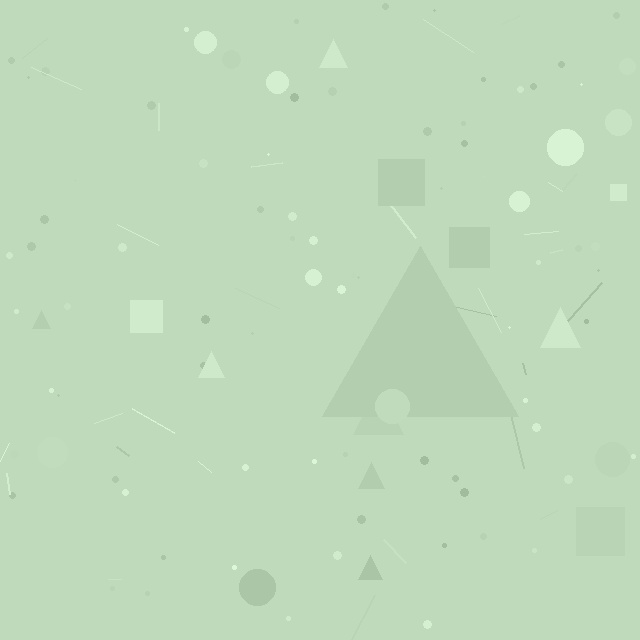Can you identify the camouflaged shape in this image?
The camouflaged shape is a triangle.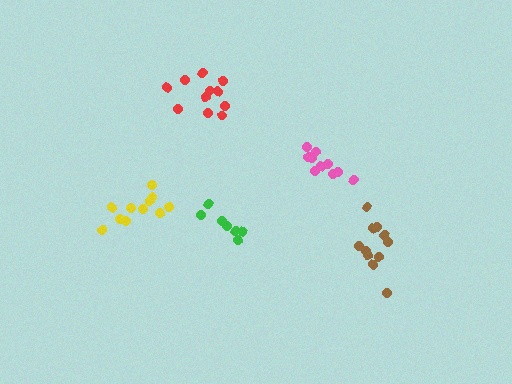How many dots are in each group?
Group 1: 11 dots, Group 2: 7 dots, Group 3: 10 dots, Group 4: 11 dots, Group 5: 11 dots (50 total).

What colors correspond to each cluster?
The clusters are colored: brown, green, pink, red, yellow.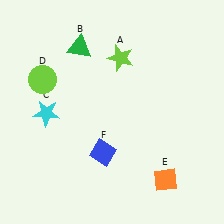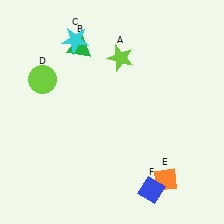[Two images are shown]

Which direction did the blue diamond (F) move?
The blue diamond (F) moved right.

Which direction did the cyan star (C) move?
The cyan star (C) moved up.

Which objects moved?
The objects that moved are: the cyan star (C), the blue diamond (F).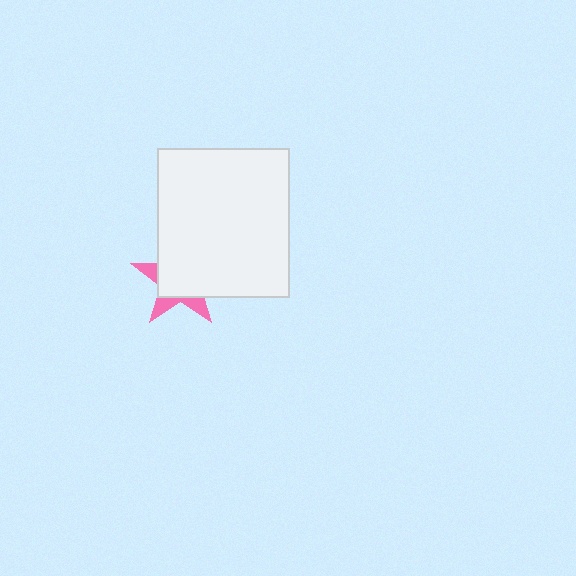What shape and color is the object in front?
The object in front is a white rectangle.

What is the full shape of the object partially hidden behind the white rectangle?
The partially hidden object is a pink star.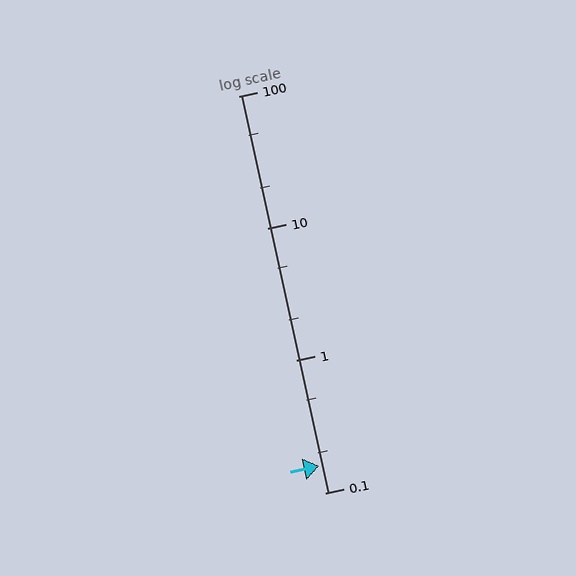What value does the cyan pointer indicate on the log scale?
The pointer indicates approximately 0.16.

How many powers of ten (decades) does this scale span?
The scale spans 3 decades, from 0.1 to 100.